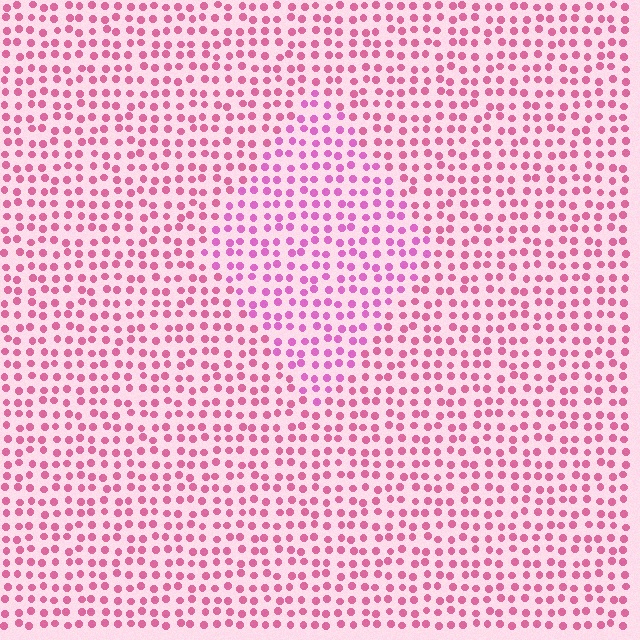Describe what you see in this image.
The image is filled with small pink elements in a uniform arrangement. A diamond-shaped region is visible where the elements are tinted to a slightly different hue, forming a subtle color boundary.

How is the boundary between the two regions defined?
The boundary is defined purely by a slight shift in hue (about 22 degrees). Spacing, size, and orientation are identical on both sides.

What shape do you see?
I see a diamond.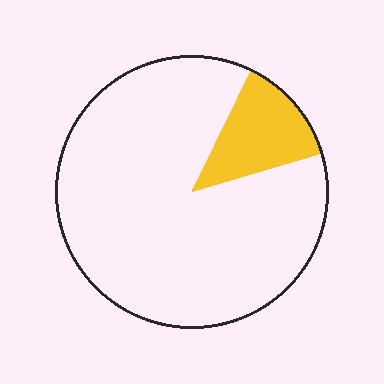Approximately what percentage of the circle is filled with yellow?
Approximately 15%.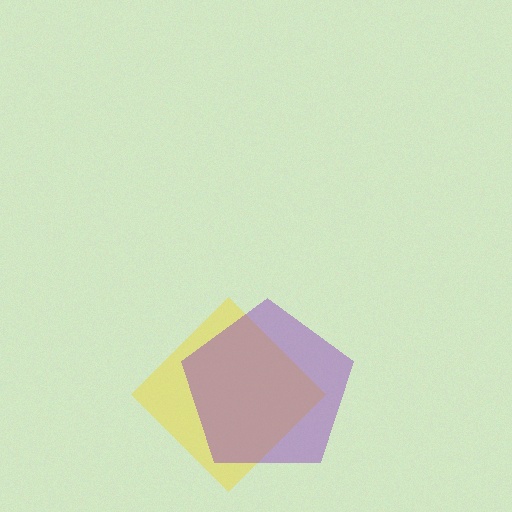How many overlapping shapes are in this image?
There are 2 overlapping shapes in the image.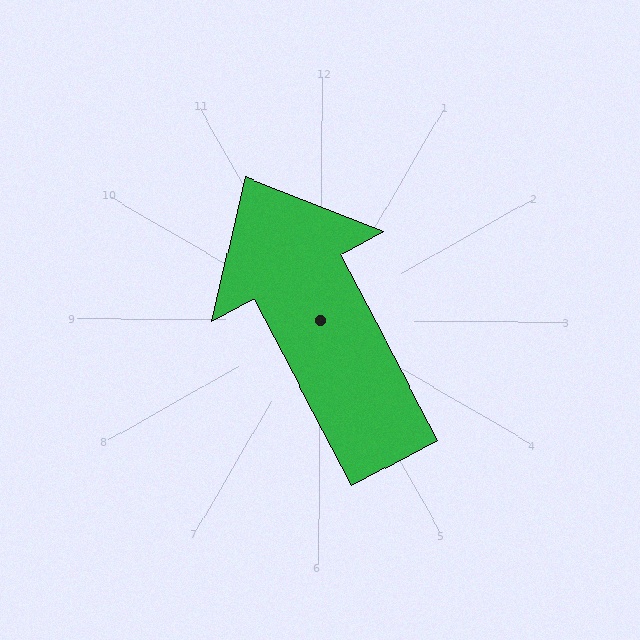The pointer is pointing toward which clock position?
Roughly 11 o'clock.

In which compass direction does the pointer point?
Northwest.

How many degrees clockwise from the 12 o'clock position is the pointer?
Approximately 332 degrees.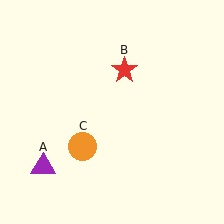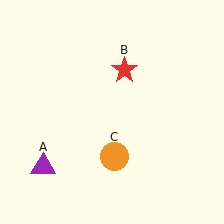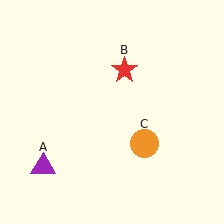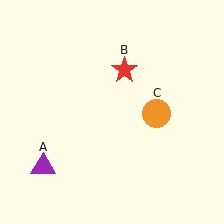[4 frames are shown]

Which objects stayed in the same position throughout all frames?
Purple triangle (object A) and red star (object B) remained stationary.